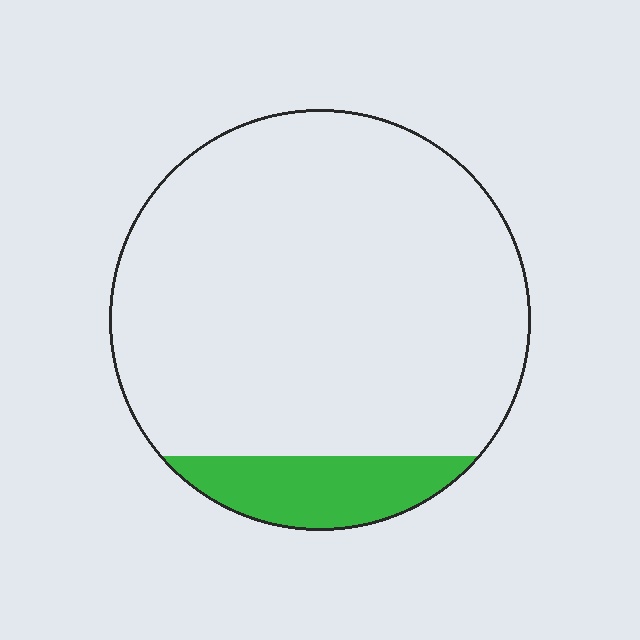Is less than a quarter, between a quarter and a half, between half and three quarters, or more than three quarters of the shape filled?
Less than a quarter.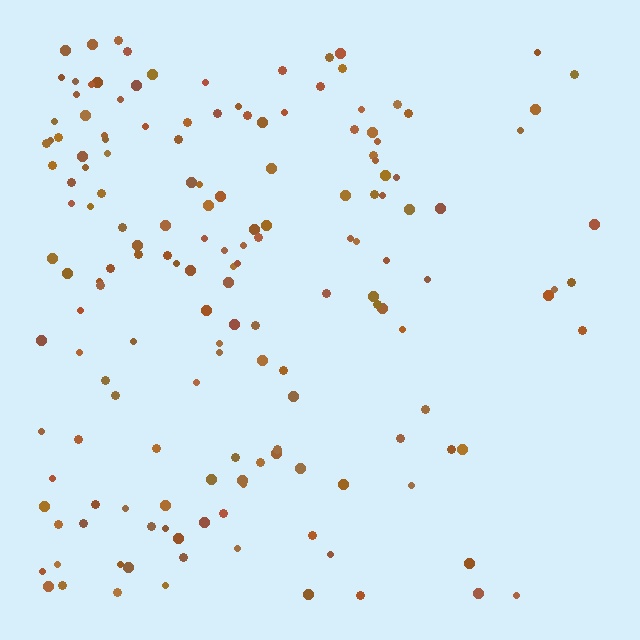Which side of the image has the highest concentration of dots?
The left.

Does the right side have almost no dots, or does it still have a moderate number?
Still a moderate number, just noticeably fewer than the left.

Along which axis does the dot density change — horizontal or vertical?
Horizontal.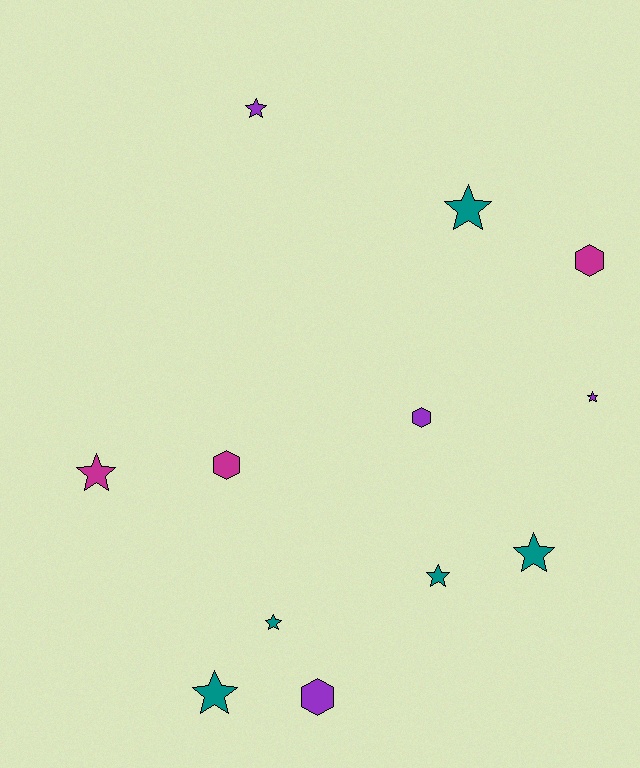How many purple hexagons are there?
There are 2 purple hexagons.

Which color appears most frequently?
Teal, with 5 objects.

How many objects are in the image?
There are 12 objects.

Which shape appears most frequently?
Star, with 8 objects.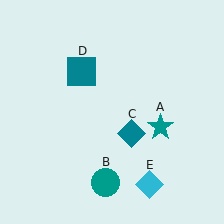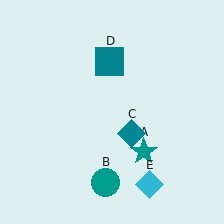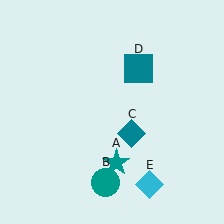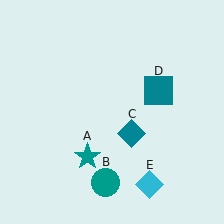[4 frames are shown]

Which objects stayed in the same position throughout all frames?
Teal circle (object B) and teal diamond (object C) and cyan diamond (object E) remained stationary.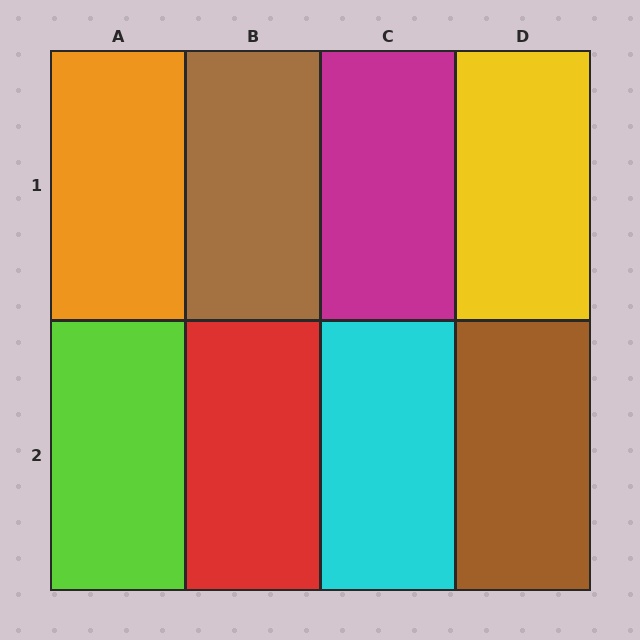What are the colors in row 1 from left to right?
Orange, brown, magenta, yellow.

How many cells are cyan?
1 cell is cyan.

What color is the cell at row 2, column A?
Lime.